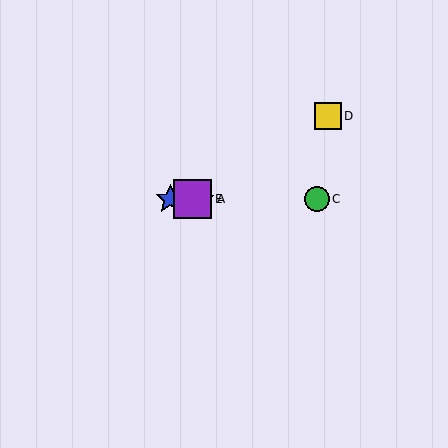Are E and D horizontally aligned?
No, E is at y≈199 and D is at y≈116.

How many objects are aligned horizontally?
4 objects (A, B, C, E) are aligned horizontally.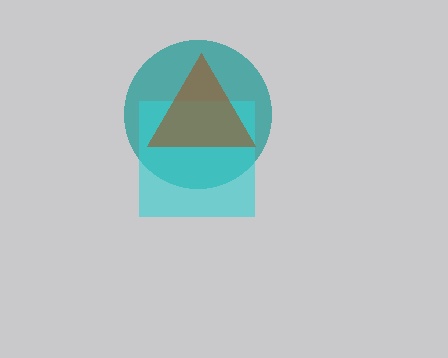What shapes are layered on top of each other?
The layered shapes are: a teal circle, a cyan square, a brown triangle.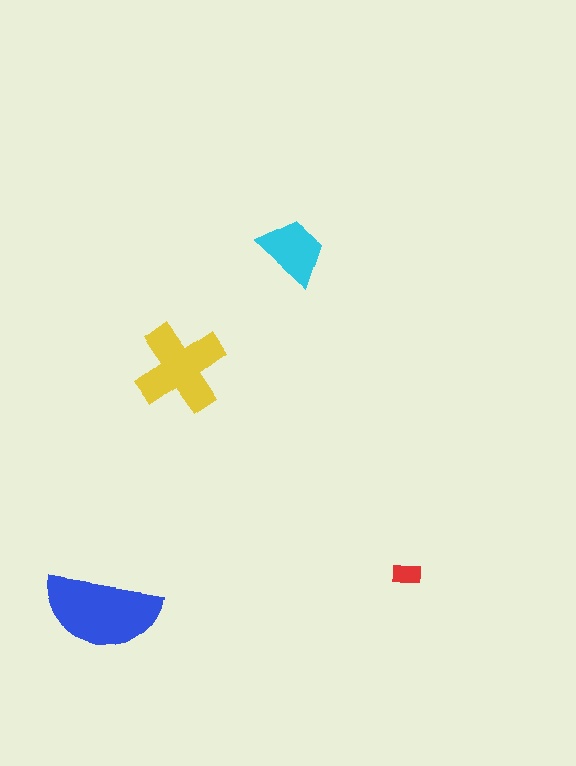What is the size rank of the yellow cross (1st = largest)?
2nd.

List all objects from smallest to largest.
The red rectangle, the cyan trapezoid, the yellow cross, the blue semicircle.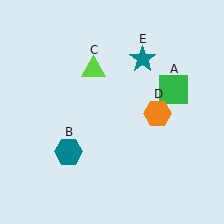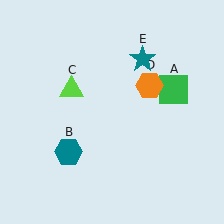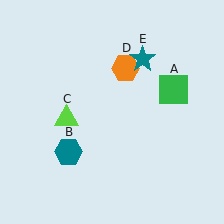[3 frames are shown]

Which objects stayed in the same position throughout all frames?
Green square (object A) and teal hexagon (object B) and teal star (object E) remained stationary.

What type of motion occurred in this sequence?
The lime triangle (object C), orange hexagon (object D) rotated counterclockwise around the center of the scene.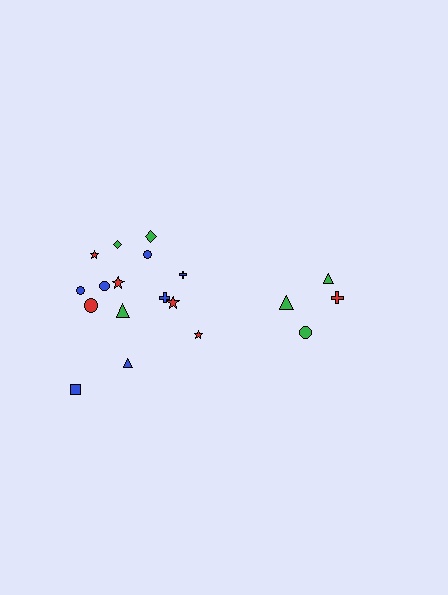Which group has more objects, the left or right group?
The left group.